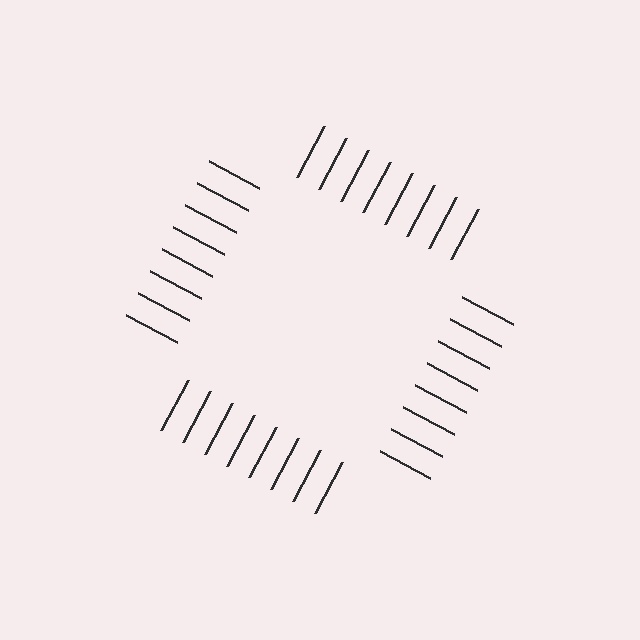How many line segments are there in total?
32 — 8 along each of the 4 edges.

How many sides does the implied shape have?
4 sides — the line-ends trace a square.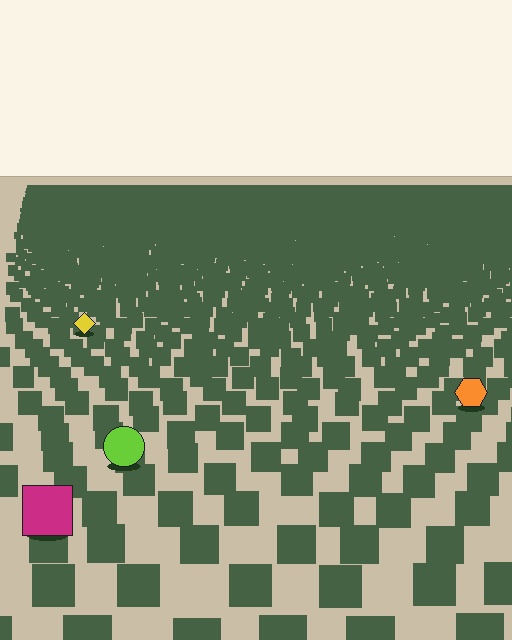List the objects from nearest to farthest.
From nearest to farthest: the magenta square, the lime circle, the orange hexagon, the yellow diamond.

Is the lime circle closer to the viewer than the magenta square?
No. The magenta square is closer — you can tell from the texture gradient: the ground texture is coarser near it.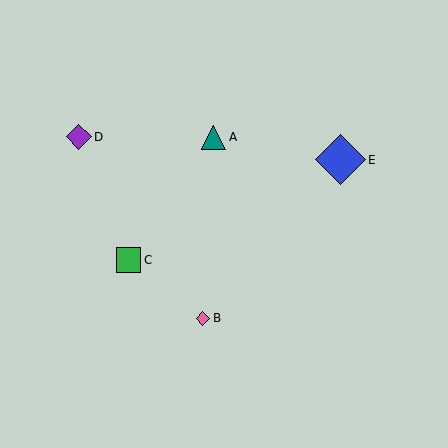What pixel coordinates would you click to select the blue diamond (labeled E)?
Click at (341, 160) to select the blue diamond E.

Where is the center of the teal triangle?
The center of the teal triangle is at (214, 137).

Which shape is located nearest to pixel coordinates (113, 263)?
The green square (labeled C) at (128, 260) is nearest to that location.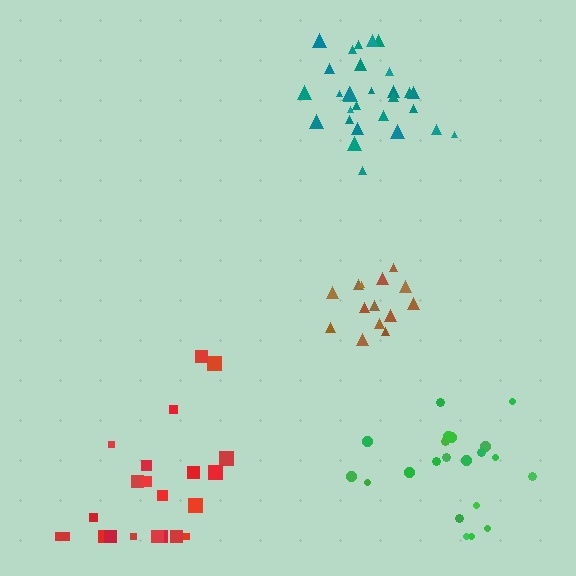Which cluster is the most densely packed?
Brown.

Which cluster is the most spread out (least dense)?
Red.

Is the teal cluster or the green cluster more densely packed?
Teal.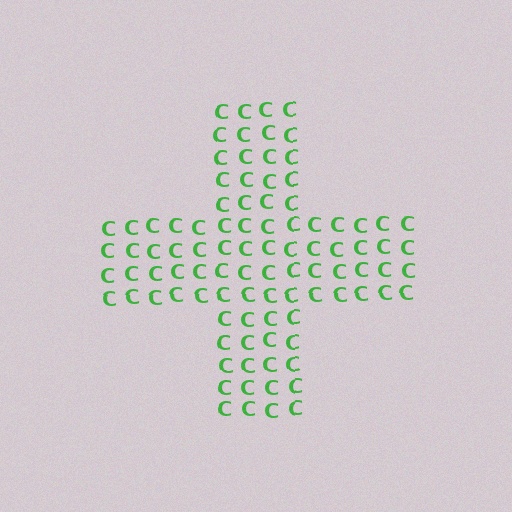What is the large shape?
The large shape is a cross.